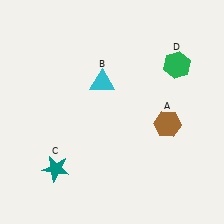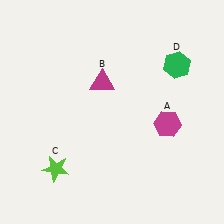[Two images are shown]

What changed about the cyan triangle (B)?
In Image 1, B is cyan. In Image 2, it changed to magenta.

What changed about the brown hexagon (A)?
In Image 1, A is brown. In Image 2, it changed to magenta.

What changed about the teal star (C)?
In Image 1, C is teal. In Image 2, it changed to lime.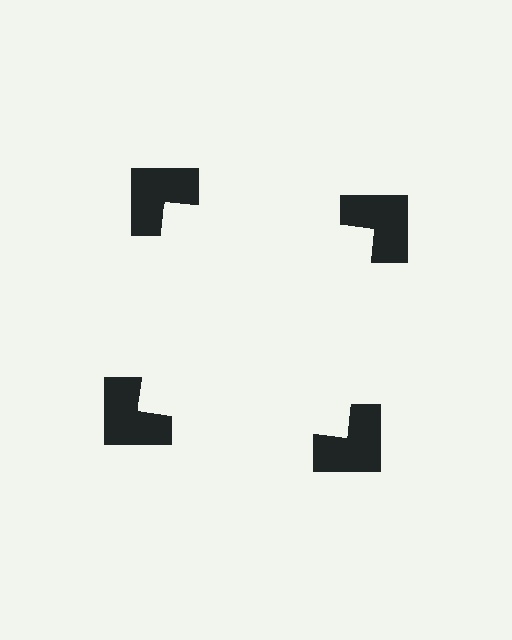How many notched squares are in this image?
There are 4 — one at each vertex of the illusory square.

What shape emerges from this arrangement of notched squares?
An illusory square — its edges are inferred from the aligned wedge cuts in the notched squares, not physically drawn.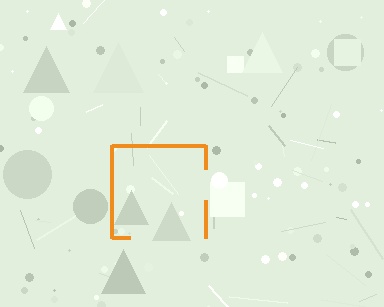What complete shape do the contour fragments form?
The contour fragments form a square.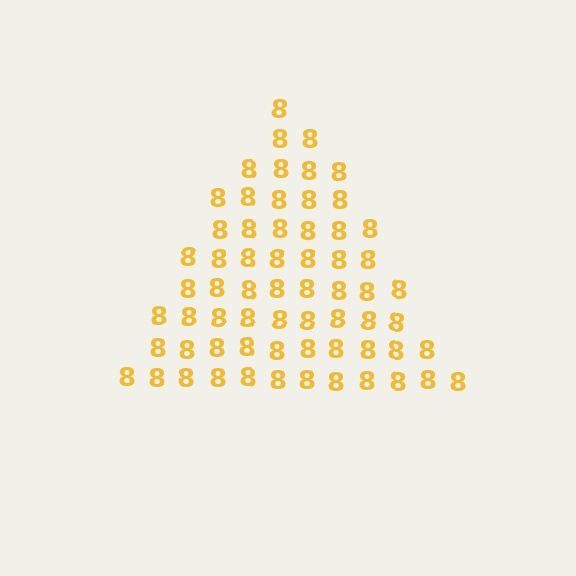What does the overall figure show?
The overall figure shows a triangle.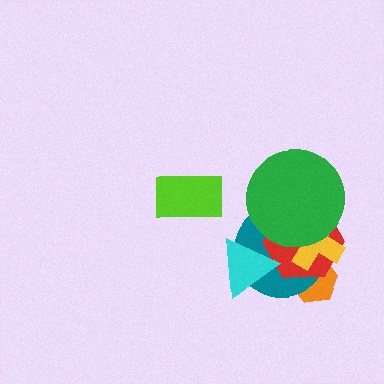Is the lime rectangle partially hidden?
No, no other shape covers it.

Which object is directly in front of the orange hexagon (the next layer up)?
The teal circle is directly in front of the orange hexagon.